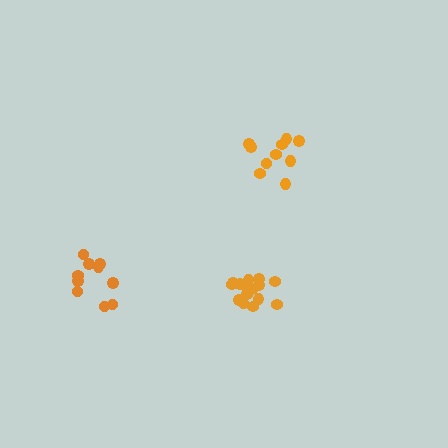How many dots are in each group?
Group 1: 10 dots, Group 2: 10 dots, Group 3: 15 dots (35 total).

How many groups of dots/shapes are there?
There are 3 groups.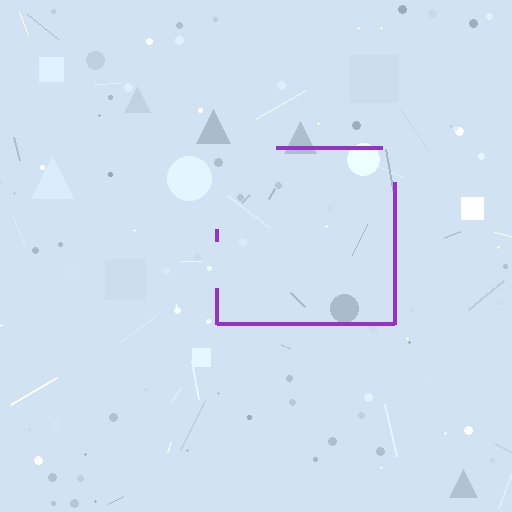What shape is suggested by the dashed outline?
The dashed outline suggests a square.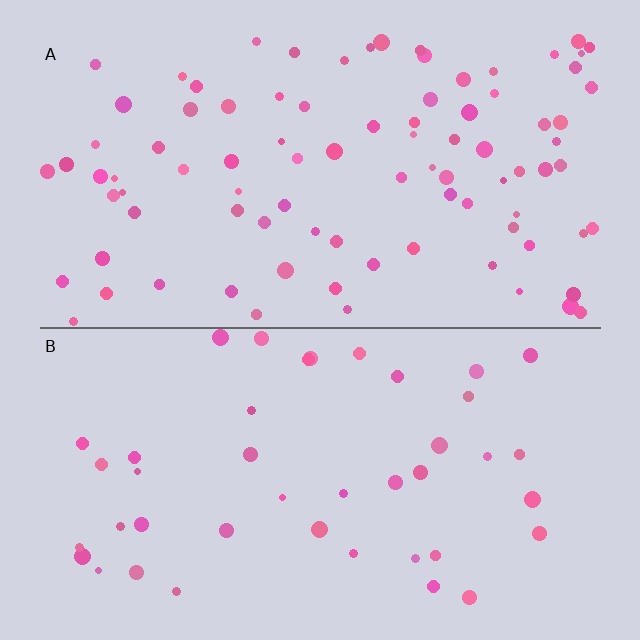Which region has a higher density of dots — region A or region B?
A (the top).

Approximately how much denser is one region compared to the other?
Approximately 2.1× — region A over region B.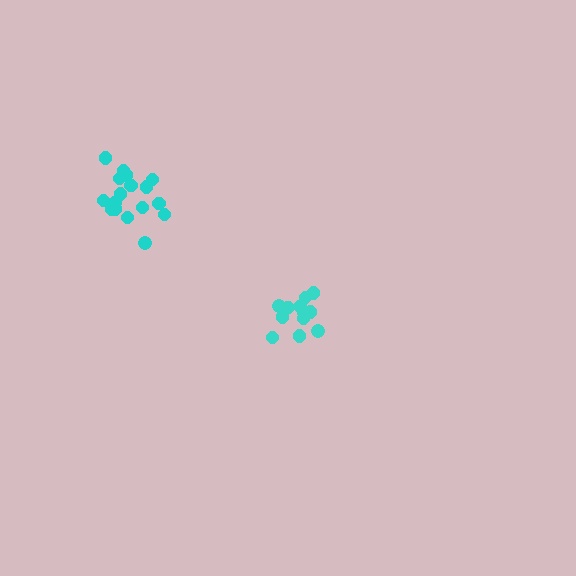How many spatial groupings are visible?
There are 2 spatial groupings.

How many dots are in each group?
Group 1: 12 dots, Group 2: 18 dots (30 total).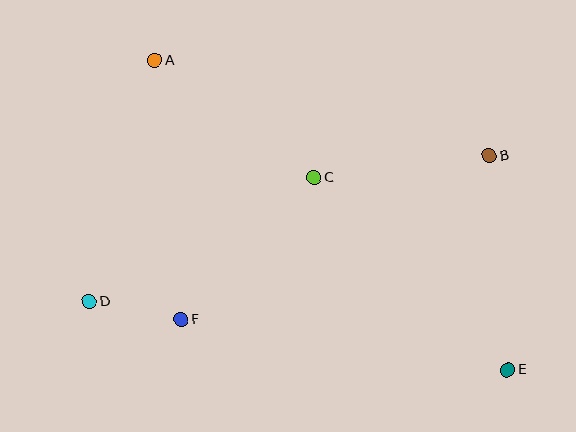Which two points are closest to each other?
Points D and F are closest to each other.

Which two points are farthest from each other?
Points A and E are farthest from each other.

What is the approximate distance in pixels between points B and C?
The distance between B and C is approximately 176 pixels.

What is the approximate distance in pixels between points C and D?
The distance between C and D is approximately 257 pixels.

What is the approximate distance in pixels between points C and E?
The distance between C and E is approximately 273 pixels.